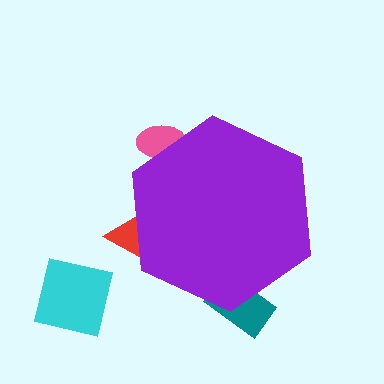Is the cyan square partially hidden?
No, the cyan square is fully visible.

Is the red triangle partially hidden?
Yes, the red triangle is partially hidden behind the purple hexagon.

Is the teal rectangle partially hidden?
Yes, the teal rectangle is partially hidden behind the purple hexagon.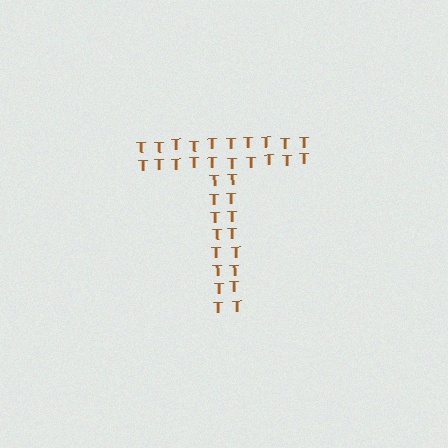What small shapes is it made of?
It is made of small letter T's.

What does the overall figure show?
The overall figure shows the letter T.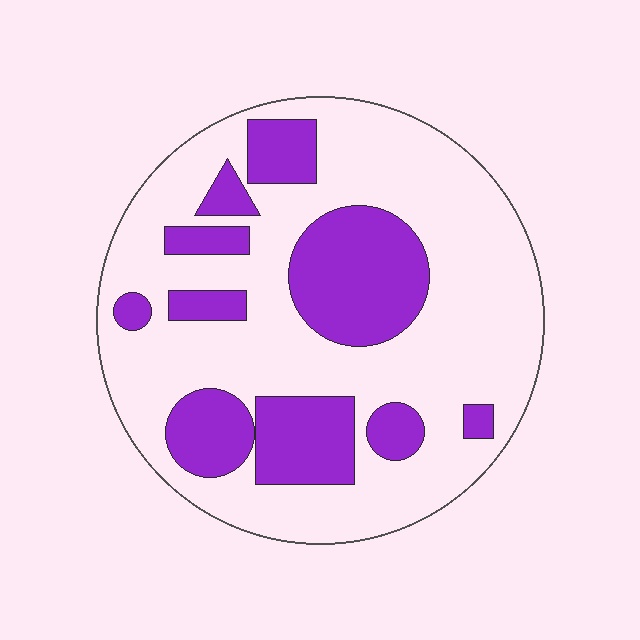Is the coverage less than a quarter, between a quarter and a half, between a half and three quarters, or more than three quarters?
Between a quarter and a half.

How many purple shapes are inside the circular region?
10.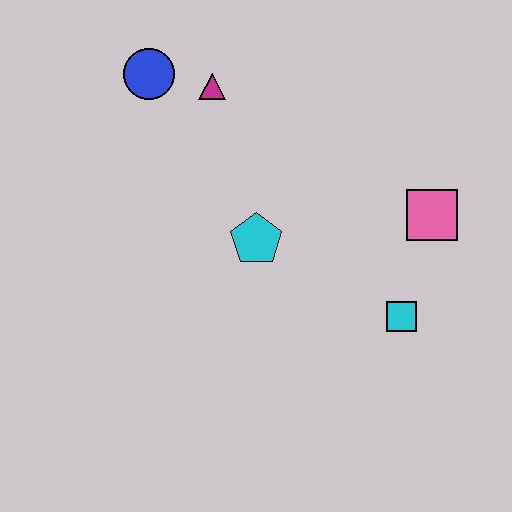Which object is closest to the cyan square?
The pink square is closest to the cyan square.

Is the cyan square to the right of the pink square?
No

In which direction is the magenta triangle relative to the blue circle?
The magenta triangle is to the right of the blue circle.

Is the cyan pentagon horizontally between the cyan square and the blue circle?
Yes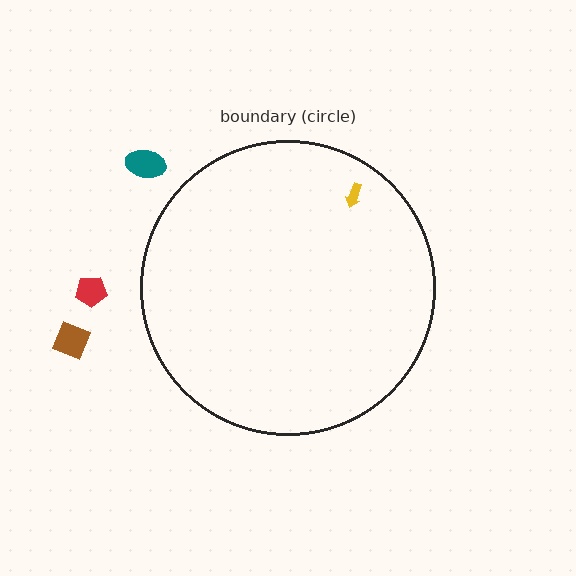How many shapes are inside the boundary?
1 inside, 3 outside.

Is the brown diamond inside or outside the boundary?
Outside.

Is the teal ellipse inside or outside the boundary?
Outside.